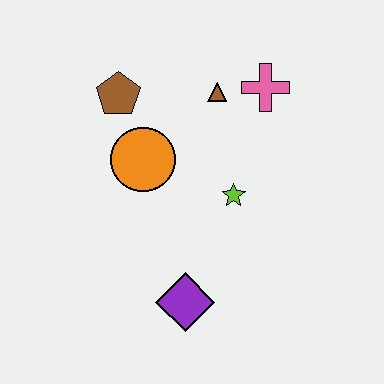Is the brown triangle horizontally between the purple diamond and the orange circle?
No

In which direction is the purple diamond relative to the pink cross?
The purple diamond is below the pink cross.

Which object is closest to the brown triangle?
The pink cross is closest to the brown triangle.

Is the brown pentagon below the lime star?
No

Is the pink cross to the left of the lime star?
No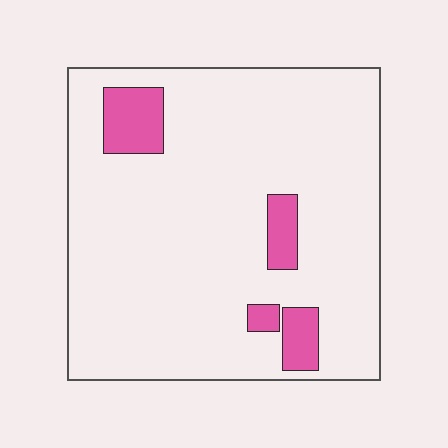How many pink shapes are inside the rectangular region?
4.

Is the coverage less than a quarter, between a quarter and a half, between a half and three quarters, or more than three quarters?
Less than a quarter.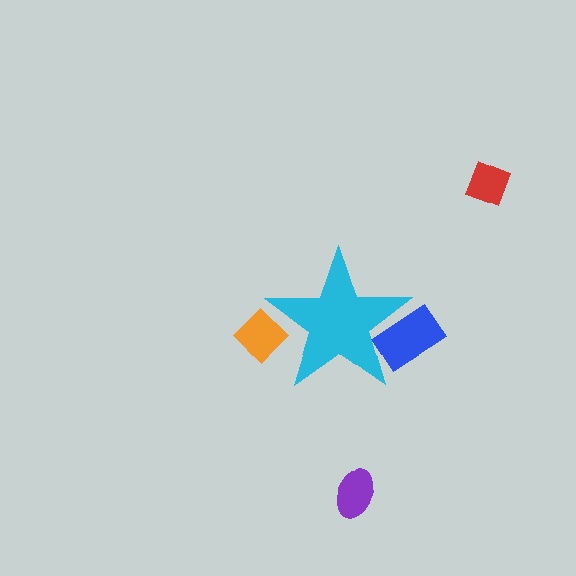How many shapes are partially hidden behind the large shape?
2 shapes are partially hidden.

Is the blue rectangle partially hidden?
Yes, the blue rectangle is partially hidden behind the cyan star.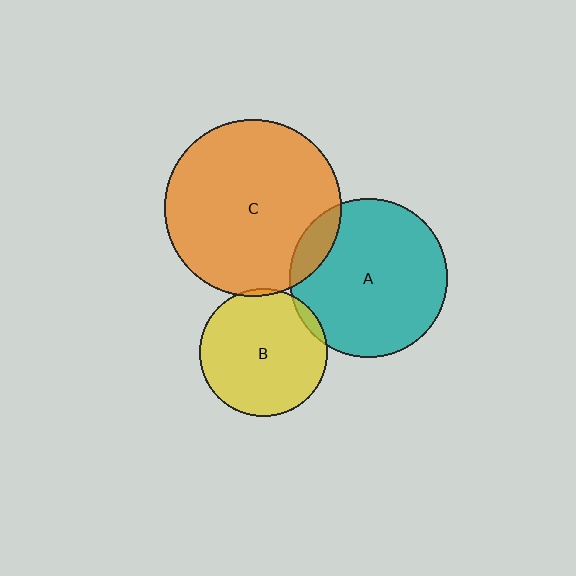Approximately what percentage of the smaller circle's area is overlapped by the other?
Approximately 5%.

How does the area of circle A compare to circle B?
Approximately 1.5 times.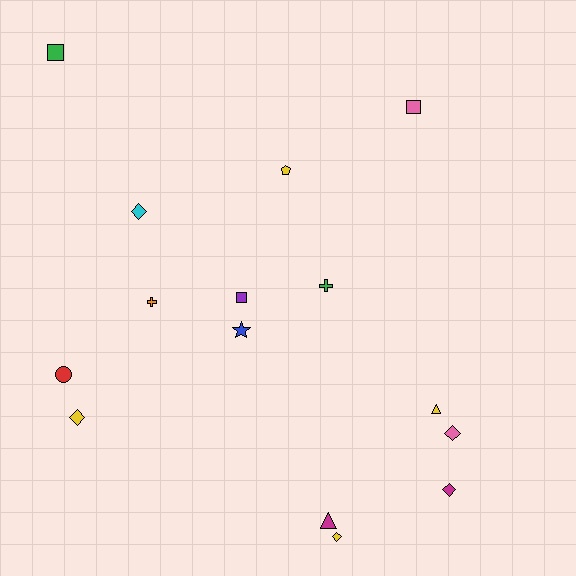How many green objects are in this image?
There are 2 green objects.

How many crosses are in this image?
There are 2 crosses.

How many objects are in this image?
There are 15 objects.